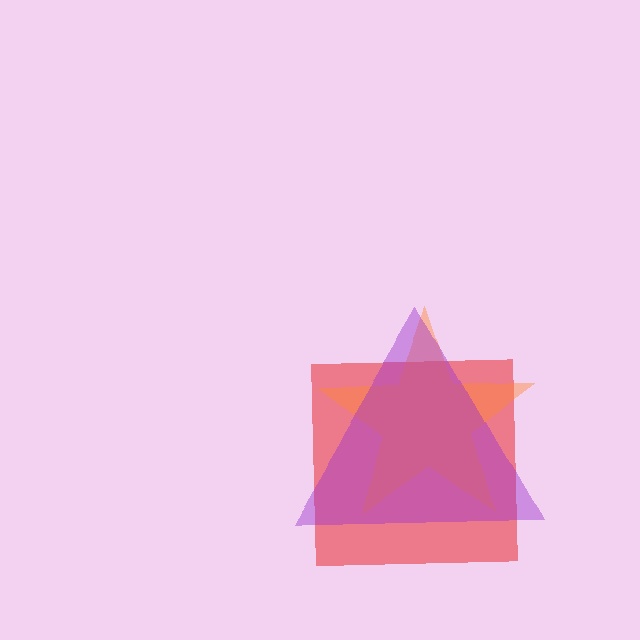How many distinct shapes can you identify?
There are 3 distinct shapes: a red square, an orange star, a purple triangle.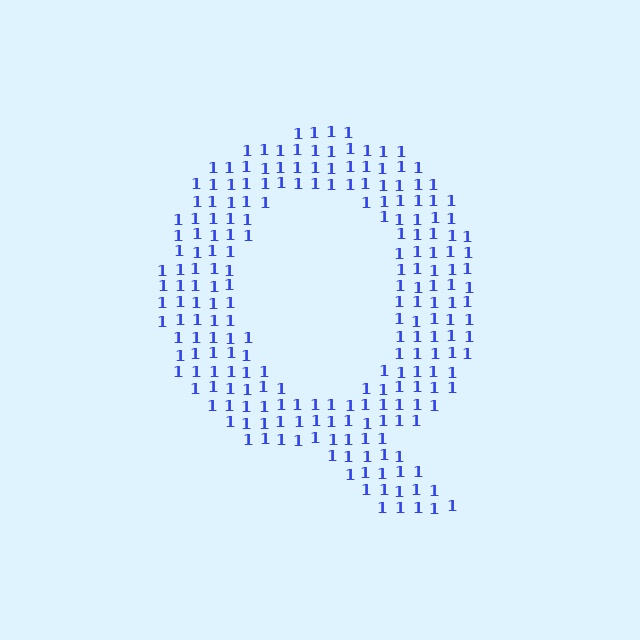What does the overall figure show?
The overall figure shows the letter Q.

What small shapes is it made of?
It is made of small digit 1's.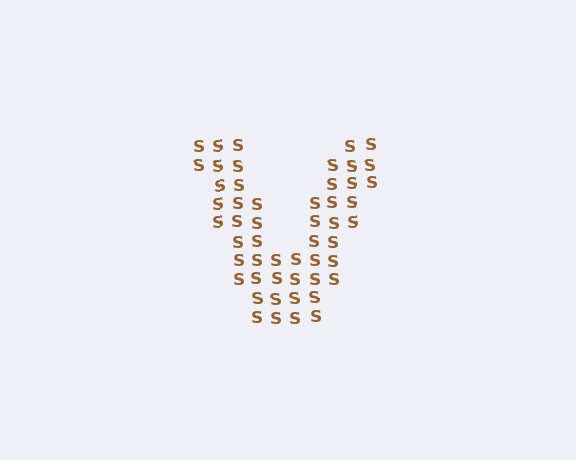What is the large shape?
The large shape is the letter V.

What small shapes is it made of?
It is made of small letter S's.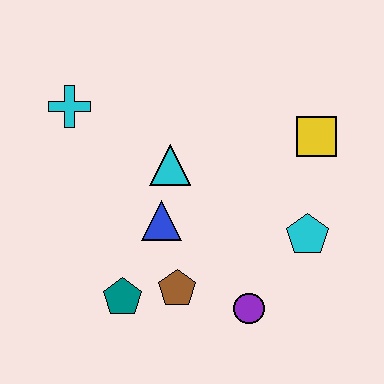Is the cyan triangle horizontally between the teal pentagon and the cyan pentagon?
Yes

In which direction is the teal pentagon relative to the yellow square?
The teal pentagon is to the left of the yellow square.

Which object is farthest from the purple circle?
The cyan cross is farthest from the purple circle.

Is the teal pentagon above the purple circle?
Yes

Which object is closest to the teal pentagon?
The brown pentagon is closest to the teal pentagon.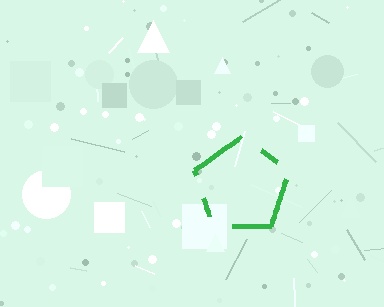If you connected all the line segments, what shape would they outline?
They would outline a pentagon.